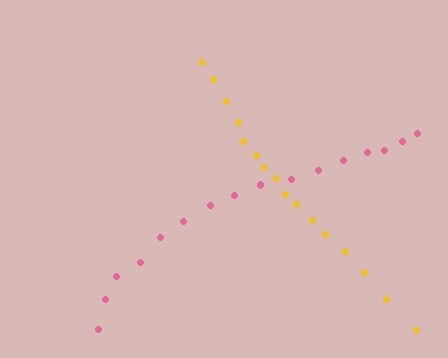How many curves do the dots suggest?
There are 2 distinct paths.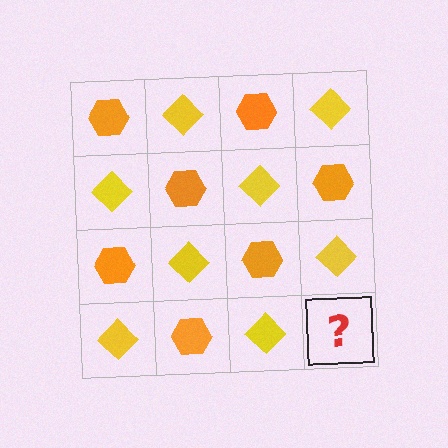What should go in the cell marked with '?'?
The missing cell should contain an orange hexagon.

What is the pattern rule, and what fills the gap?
The rule is that it alternates orange hexagon and yellow diamond in a checkerboard pattern. The gap should be filled with an orange hexagon.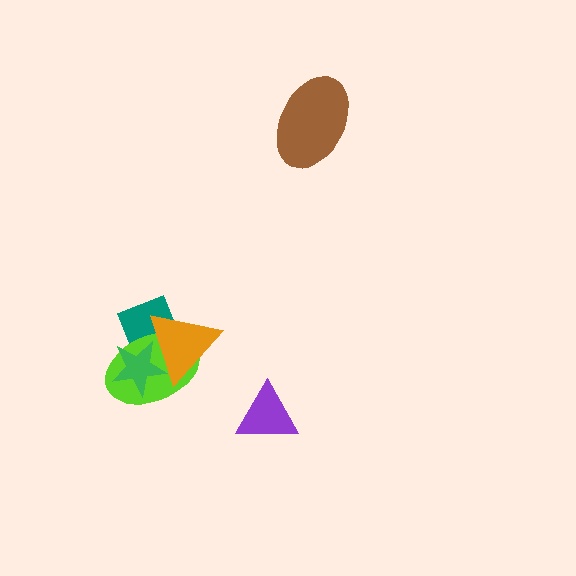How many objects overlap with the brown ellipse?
0 objects overlap with the brown ellipse.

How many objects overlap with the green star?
3 objects overlap with the green star.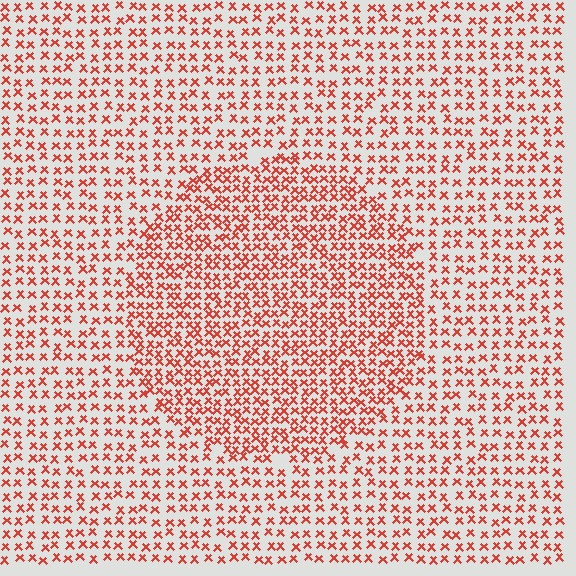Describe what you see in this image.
The image contains small red elements arranged at two different densities. A circle-shaped region is visible where the elements are more densely packed than the surrounding area.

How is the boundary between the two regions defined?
The boundary is defined by a change in element density (approximately 1.7x ratio). All elements are the same color, size, and shape.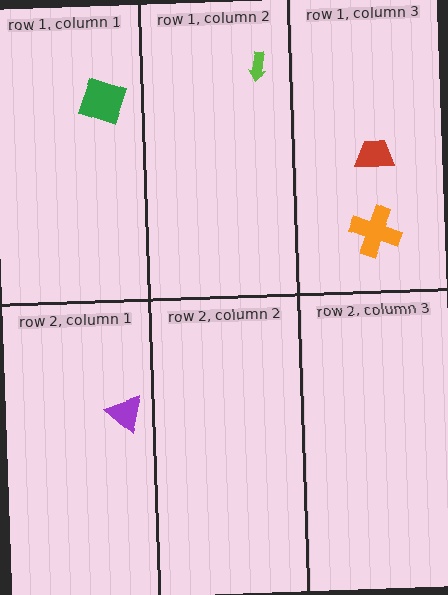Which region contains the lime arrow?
The row 1, column 2 region.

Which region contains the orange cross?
The row 1, column 3 region.